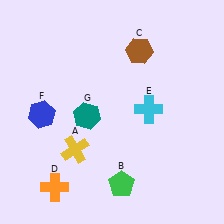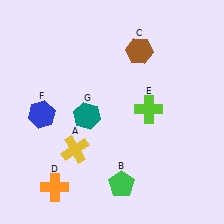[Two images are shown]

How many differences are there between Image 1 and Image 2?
There is 1 difference between the two images.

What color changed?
The cross (E) changed from cyan in Image 1 to lime in Image 2.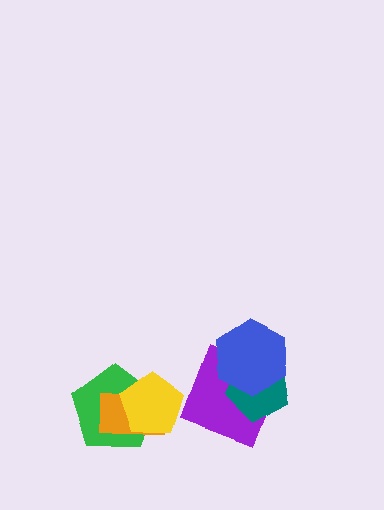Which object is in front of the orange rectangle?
The yellow pentagon is in front of the orange rectangle.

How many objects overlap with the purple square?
2 objects overlap with the purple square.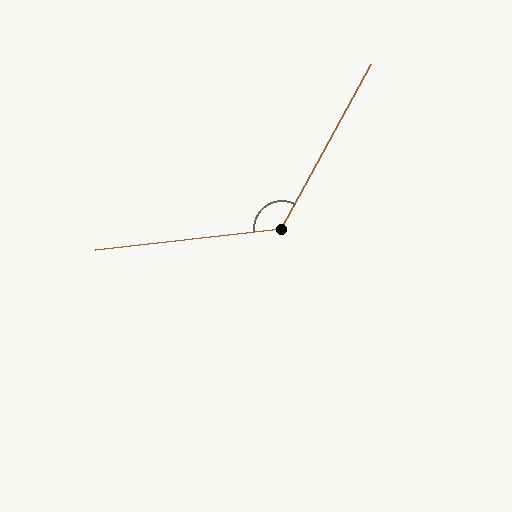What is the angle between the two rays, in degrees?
Approximately 125 degrees.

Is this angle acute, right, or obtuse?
It is obtuse.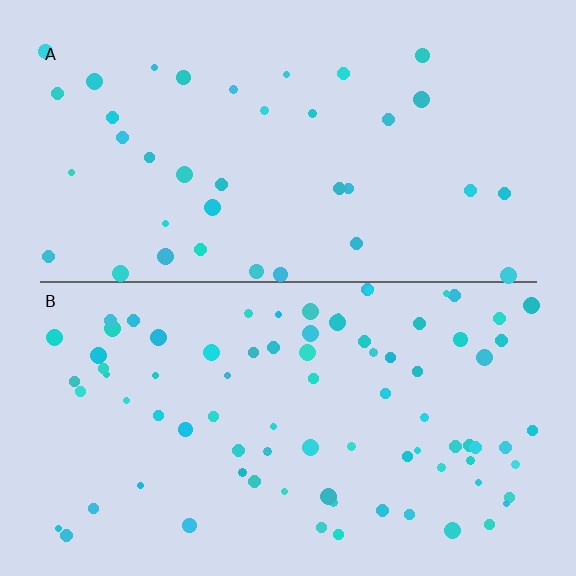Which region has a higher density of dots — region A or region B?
B (the bottom).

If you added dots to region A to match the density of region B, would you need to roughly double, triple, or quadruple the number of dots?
Approximately double.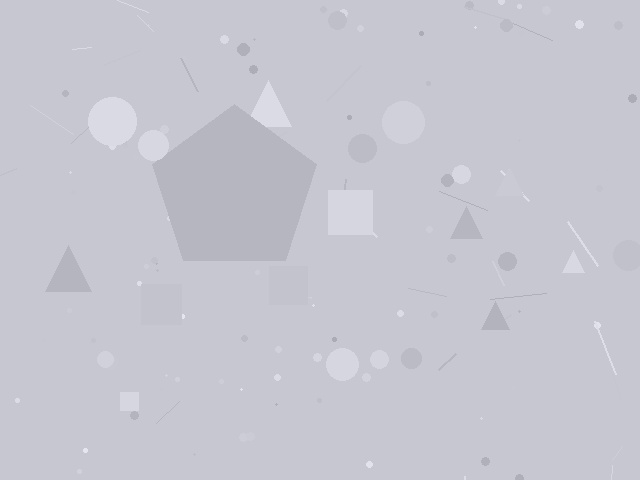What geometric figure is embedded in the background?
A pentagon is embedded in the background.